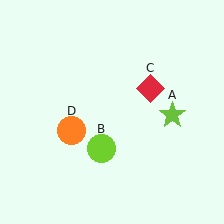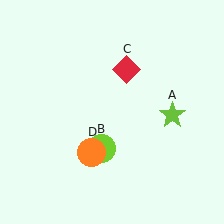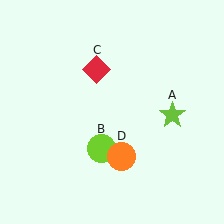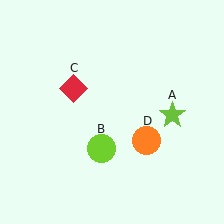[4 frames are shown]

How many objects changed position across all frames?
2 objects changed position: red diamond (object C), orange circle (object D).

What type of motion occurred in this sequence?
The red diamond (object C), orange circle (object D) rotated counterclockwise around the center of the scene.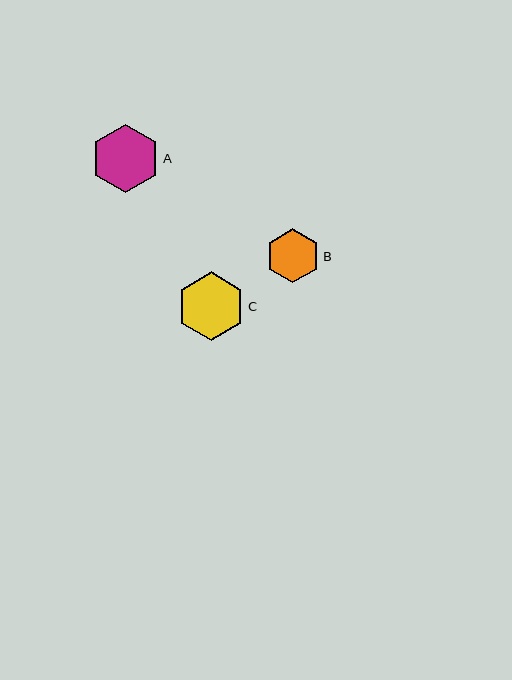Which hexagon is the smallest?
Hexagon B is the smallest with a size of approximately 55 pixels.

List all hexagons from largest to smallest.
From largest to smallest: C, A, B.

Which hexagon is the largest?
Hexagon C is the largest with a size of approximately 69 pixels.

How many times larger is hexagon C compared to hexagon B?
Hexagon C is approximately 1.3 times the size of hexagon B.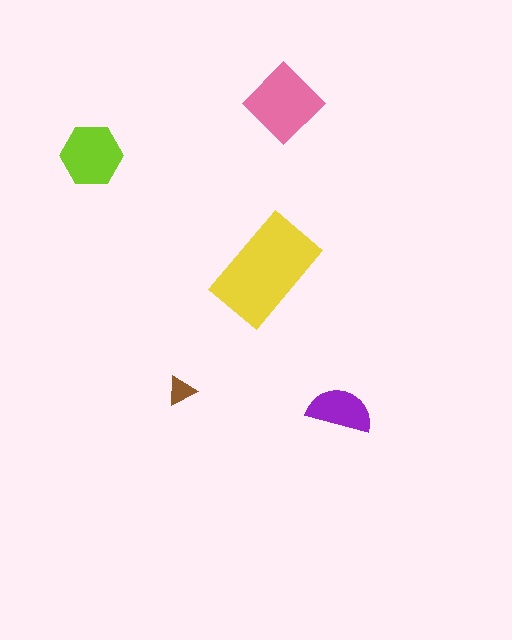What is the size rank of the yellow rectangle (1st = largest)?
1st.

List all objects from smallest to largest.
The brown triangle, the purple semicircle, the lime hexagon, the pink diamond, the yellow rectangle.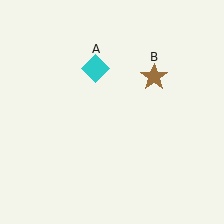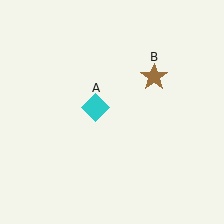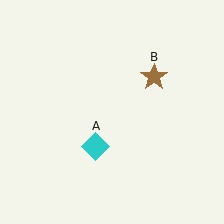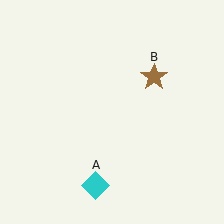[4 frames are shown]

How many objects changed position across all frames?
1 object changed position: cyan diamond (object A).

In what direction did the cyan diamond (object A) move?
The cyan diamond (object A) moved down.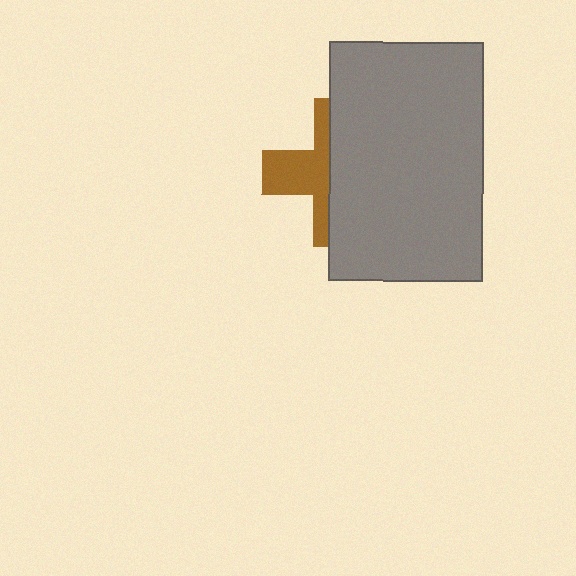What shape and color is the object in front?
The object in front is a gray rectangle.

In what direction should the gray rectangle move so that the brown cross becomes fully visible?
The gray rectangle should move right. That is the shortest direction to clear the overlap and leave the brown cross fully visible.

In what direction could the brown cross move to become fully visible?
The brown cross could move left. That would shift it out from behind the gray rectangle entirely.